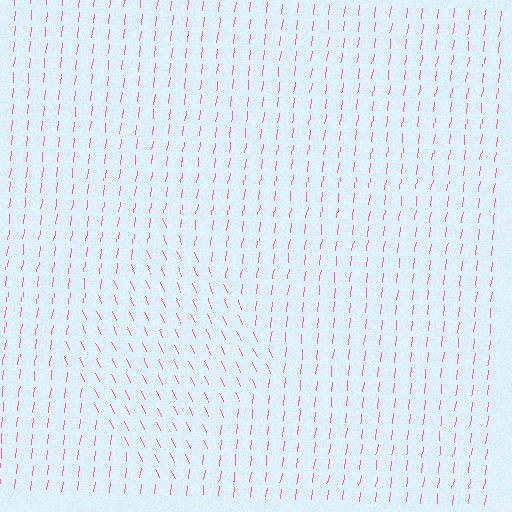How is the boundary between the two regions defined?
The boundary is defined purely by a change in line orientation (approximately 32 degrees difference). All lines are the same color and thickness.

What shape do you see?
I see a diamond.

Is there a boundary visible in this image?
Yes, there is a texture boundary formed by a change in line orientation.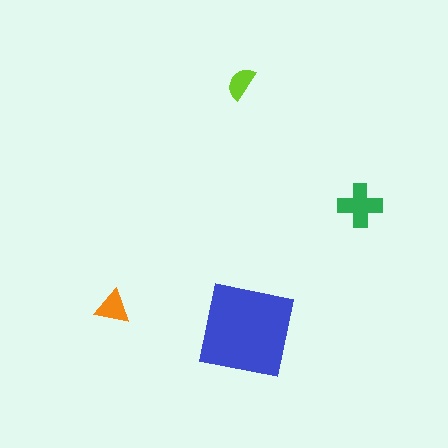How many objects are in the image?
There are 4 objects in the image.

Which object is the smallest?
The lime semicircle.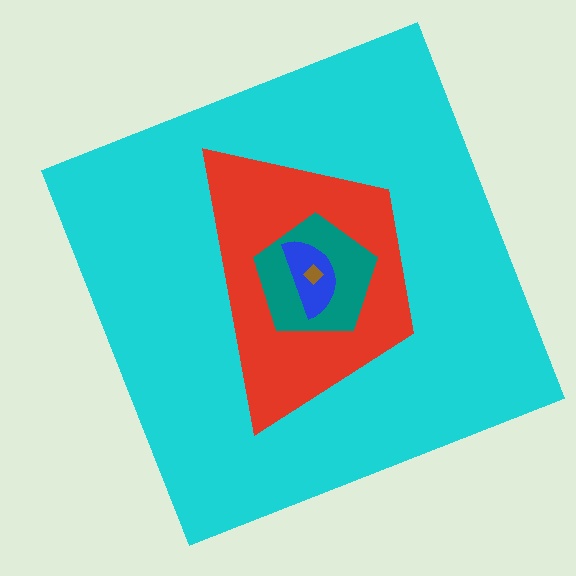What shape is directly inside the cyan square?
The red trapezoid.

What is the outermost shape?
The cyan square.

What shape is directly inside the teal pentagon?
The blue semicircle.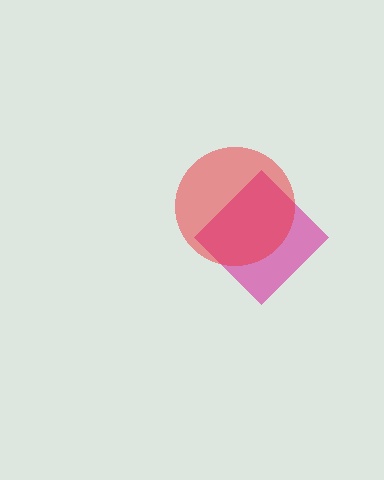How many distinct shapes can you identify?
There are 2 distinct shapes: a magenta diamond, a red circle.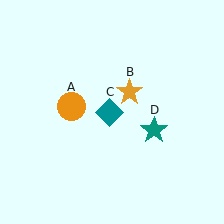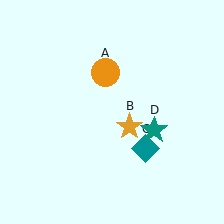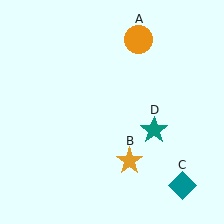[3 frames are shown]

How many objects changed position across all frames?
3 objects changed position: orange circle (object A), orange star (object B), teal diamond (object C).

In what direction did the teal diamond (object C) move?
The teal diamond (object C) moved down and to the right.